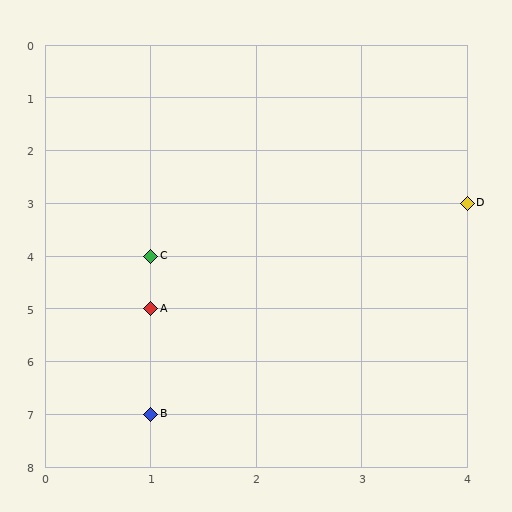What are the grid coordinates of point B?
Point B is at grid coordinates (1, 7).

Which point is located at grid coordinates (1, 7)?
Point B is at (1, 7).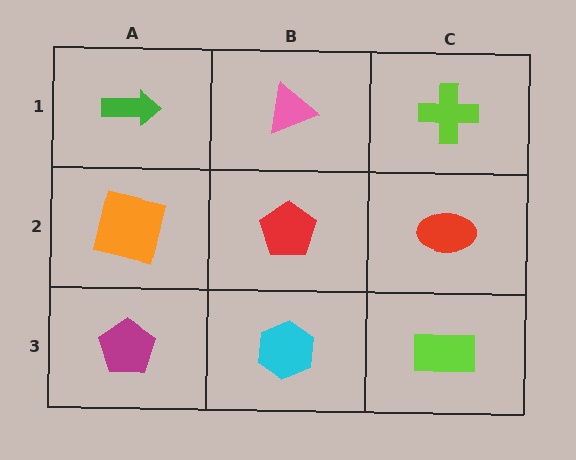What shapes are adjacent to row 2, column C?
A lime cross (row 1, column C), a lime rectangle (row 3, column C), a red pentagon (row 2, column B).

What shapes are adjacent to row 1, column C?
A red ellipse (row 2, column C), a pink triangle (row 1, column B).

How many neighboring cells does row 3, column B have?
3.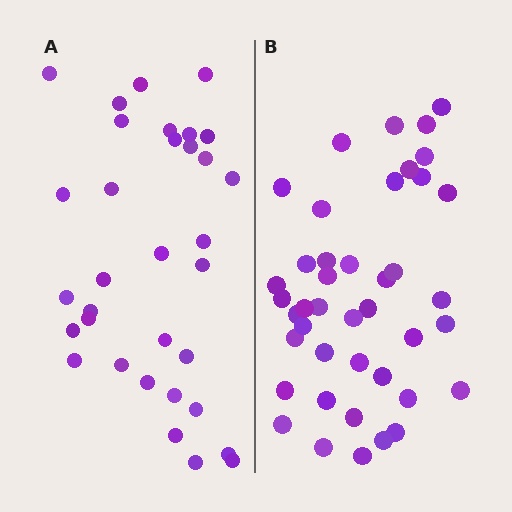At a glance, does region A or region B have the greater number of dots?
Region B (the right region) has more dots.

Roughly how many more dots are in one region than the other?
Region B has roughly 8 or so more dots than region A.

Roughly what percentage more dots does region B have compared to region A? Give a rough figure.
About 25% more.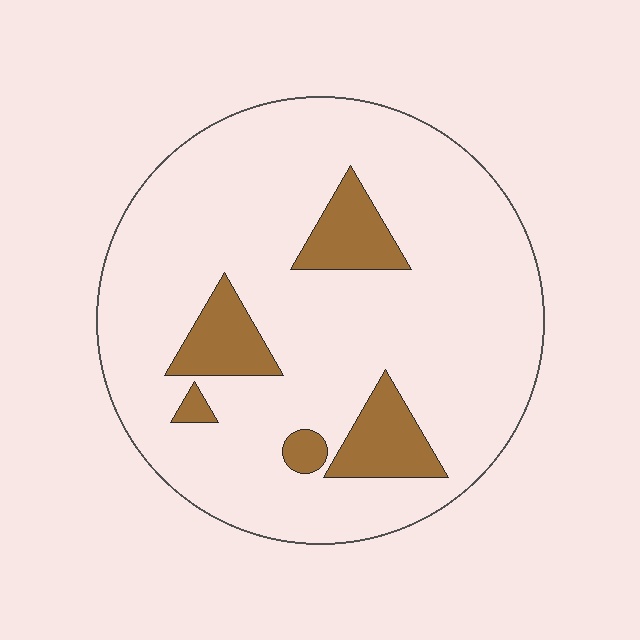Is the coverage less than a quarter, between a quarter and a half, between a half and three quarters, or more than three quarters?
Less than a quarter.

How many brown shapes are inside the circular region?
5.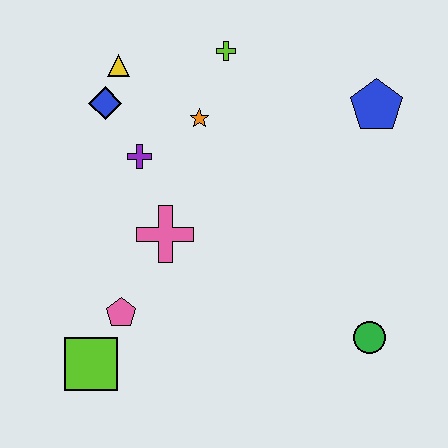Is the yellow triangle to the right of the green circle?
No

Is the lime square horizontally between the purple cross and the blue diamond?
No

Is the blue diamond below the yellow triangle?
Yes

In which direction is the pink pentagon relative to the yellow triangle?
The pink pentagon is below the yellow triangle.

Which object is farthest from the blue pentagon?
The lime square is farthest from the blue pentagon.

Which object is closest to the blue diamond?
The yellow triangle is closest to the blue diamond.